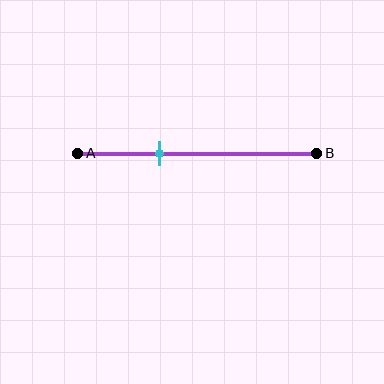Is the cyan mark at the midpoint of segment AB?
No, the mark is at about 35% from A, not at the 50% midpoint.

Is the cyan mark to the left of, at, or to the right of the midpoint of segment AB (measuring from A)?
The cyan mark is to the left of the midpoint of segment AB.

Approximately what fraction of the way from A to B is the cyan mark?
The cyan mark is approximately 35% of the way from A to B.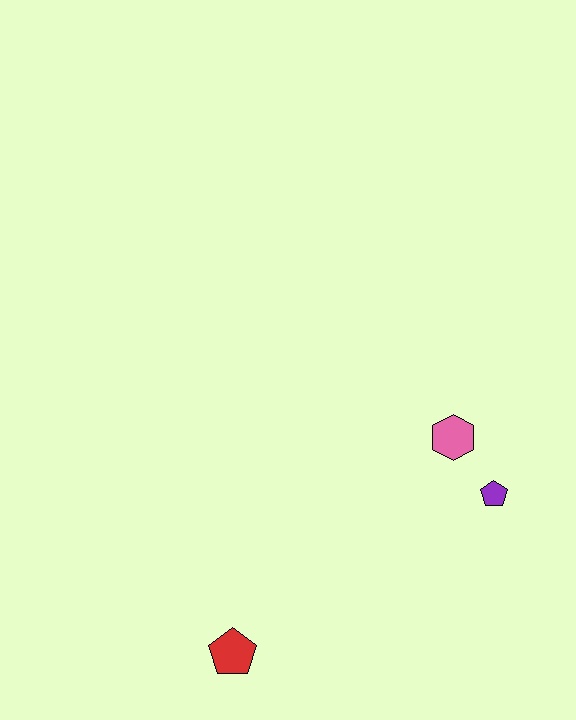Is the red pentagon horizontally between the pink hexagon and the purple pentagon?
No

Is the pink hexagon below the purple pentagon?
No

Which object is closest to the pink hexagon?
The purple pentagon is closest to the pink hexagon.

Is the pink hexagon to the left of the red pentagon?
No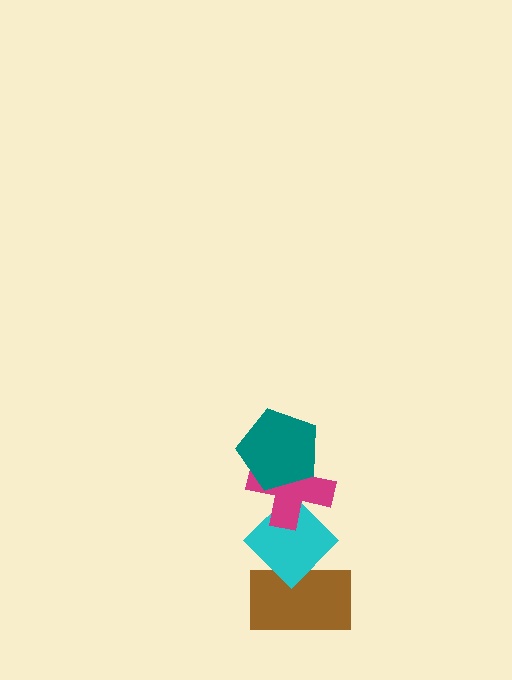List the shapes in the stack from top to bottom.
From top to bottom: the teal pentagon, the magenta cross, the cyan diamond, the brown rectangle.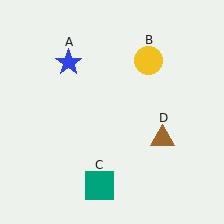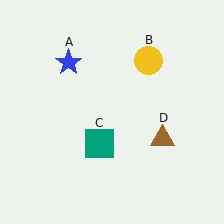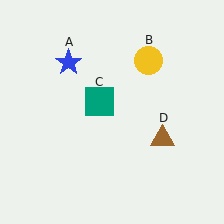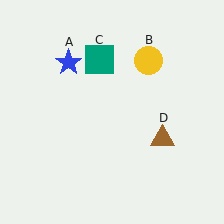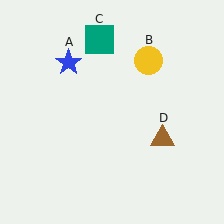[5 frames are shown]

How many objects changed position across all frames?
1 object changed position: teal square (object C).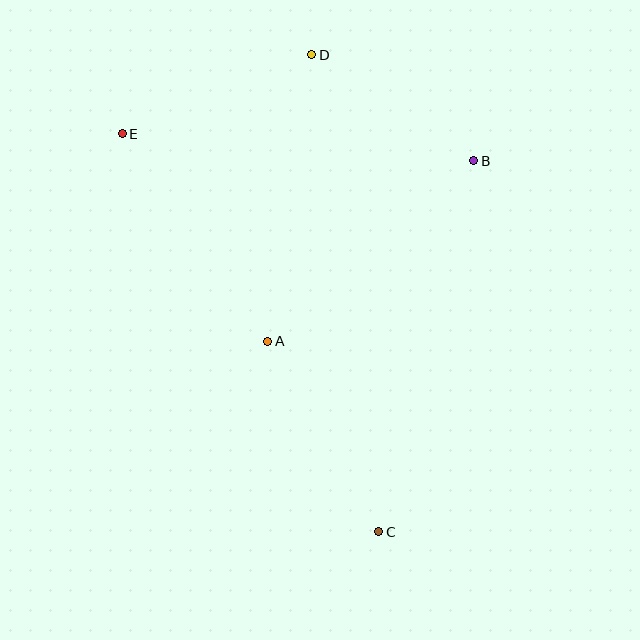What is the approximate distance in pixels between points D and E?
The distance between D and E is approximately 205 pixels.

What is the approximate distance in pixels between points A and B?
The distance between A and B is approximately 274 pixels.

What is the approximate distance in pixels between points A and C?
The distance between A and C is approximately 221 pixels.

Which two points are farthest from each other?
Points C and D are farthest from each other.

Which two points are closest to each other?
Points B and D are closest to each other.